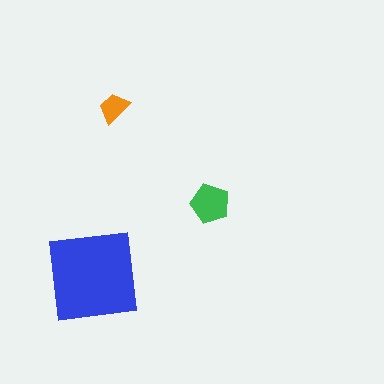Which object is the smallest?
The orange trapezoid.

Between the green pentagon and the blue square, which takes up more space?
The blue square.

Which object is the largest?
The blue square.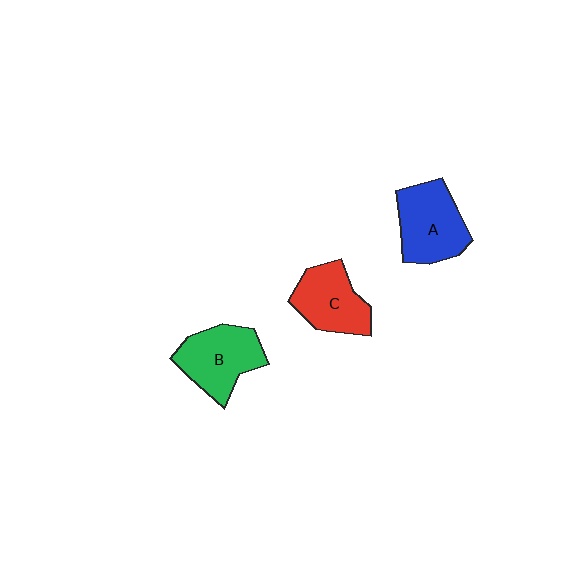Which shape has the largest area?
Shape A (blue).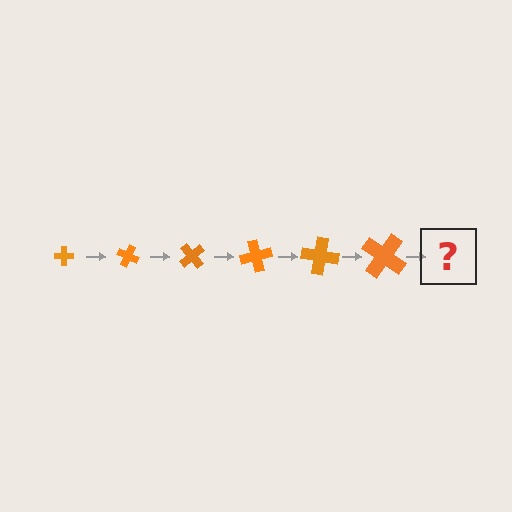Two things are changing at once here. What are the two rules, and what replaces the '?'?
The two rules are that the cross grows larger each step and it rotates 25 degrees each step. The '?' should be a cross, larger than the previous one and rotated 150 degrees from the start.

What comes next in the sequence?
The next element should be a cross, larger than the previous one and rotated 150 degrees from the start.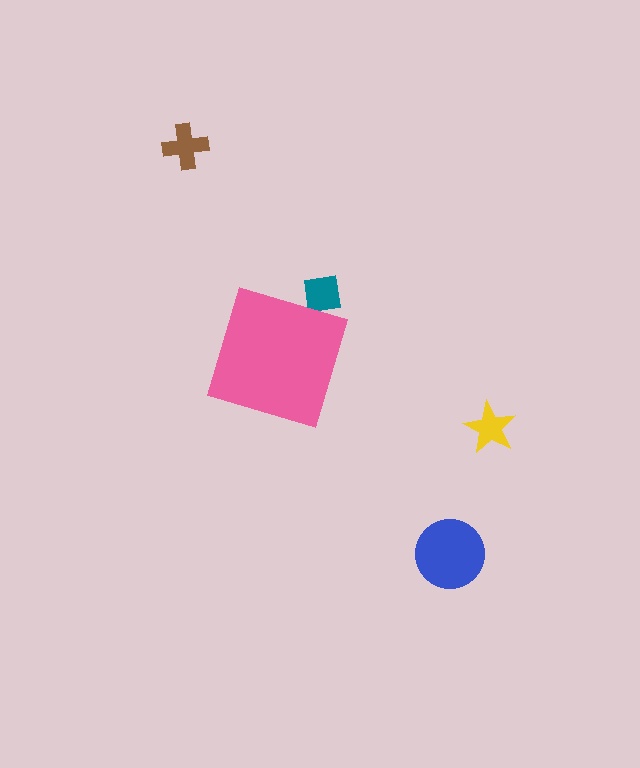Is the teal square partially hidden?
Yes, the teal square is partially hidden behind the pink diamond.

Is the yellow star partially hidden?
No, the yellow star is fully visible.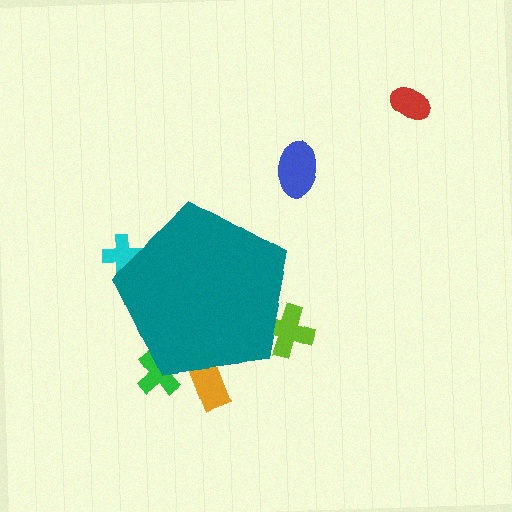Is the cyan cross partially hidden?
Yes, the cyan cross is partially hidden behind the teal pentagon.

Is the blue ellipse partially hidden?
No, the blue ellipse is fully visible.